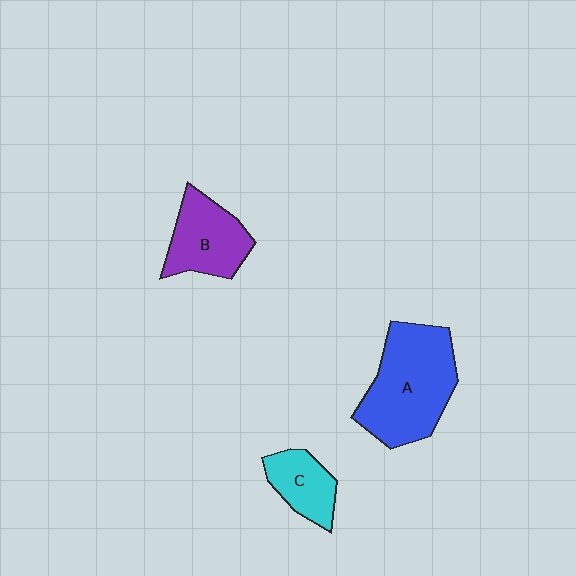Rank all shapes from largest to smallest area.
From largest to smallest: A (blue), B (purple), C (cyan).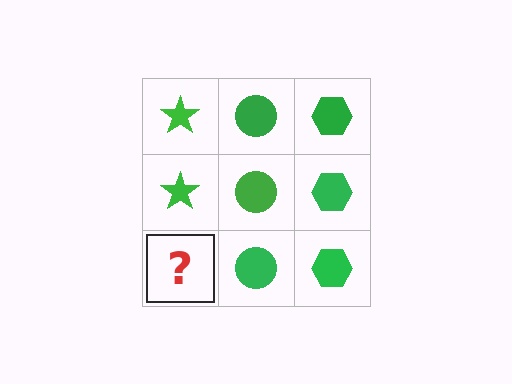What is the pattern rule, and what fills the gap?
The rule is that each column has a consistent shape. The gap should be filled with a green star.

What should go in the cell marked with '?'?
The missing cell should contain a green star.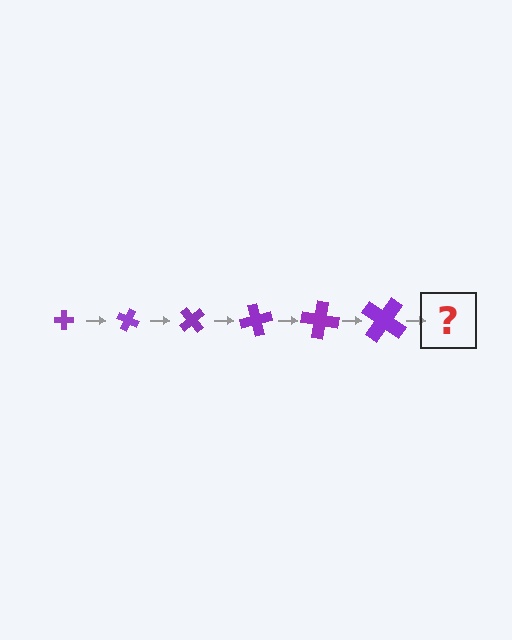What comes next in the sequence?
The next element should be a cross, larger than the previous one and rotated 150 degrees from the start.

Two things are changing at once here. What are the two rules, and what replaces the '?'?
The two rules are that the cross grows larger each step and it rotates 25 degrees each step. The '?' should be a cross, larger than the previous one and rotated 150 degrees from the start.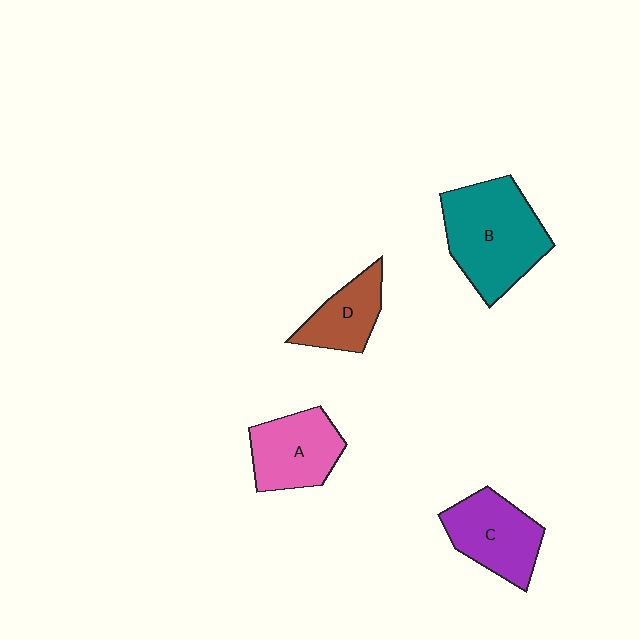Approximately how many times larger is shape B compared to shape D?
Approximately 2.0 times.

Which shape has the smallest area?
Shape D (brown).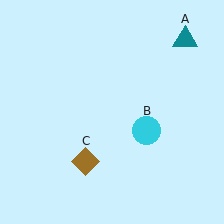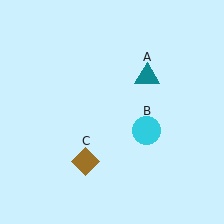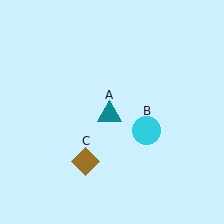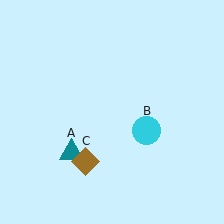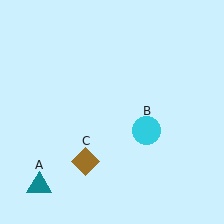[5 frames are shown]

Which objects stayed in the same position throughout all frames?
Cyan circle (object B) and brown diamond (object C) remained stationary.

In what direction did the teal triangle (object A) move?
The teal triangle (object A) moved down and to the left.